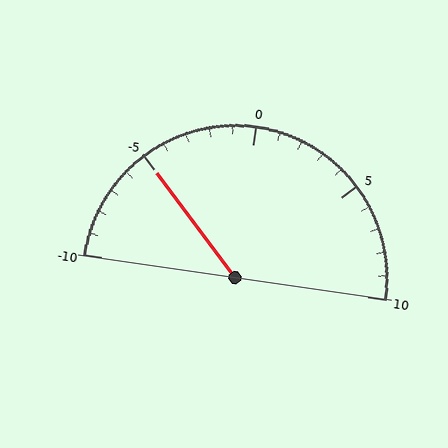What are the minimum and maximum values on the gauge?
The gauge ranges from -10 to 10.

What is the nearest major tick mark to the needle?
The nearest major tick mark is -5.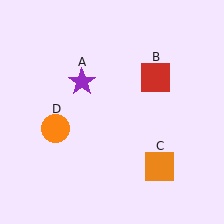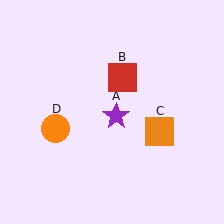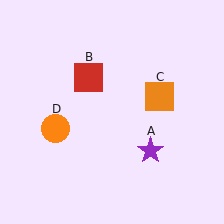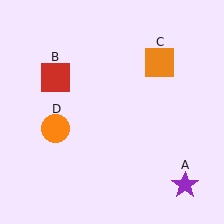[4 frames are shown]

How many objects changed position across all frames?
3 objects changed position: purple star (object A), red square (object B), orange square (object C).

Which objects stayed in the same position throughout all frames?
Orange circle (object D) remained stationary.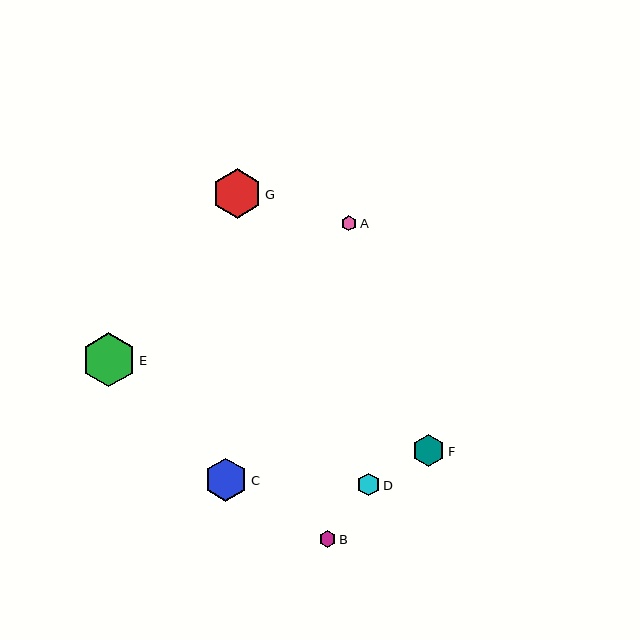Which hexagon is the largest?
Hexagon E is the largest with a size of approximately 54 pixels.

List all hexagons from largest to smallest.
From largest to smallest: E, G, C, F, D, B, A.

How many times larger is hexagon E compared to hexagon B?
Hexagon E is approximately 3.3 times the size of hexagon B.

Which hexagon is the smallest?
Hexagon A is the smallest with a size of approximately 15 pixels.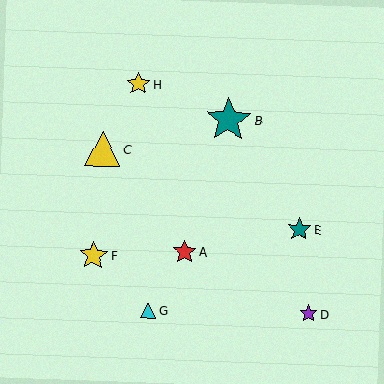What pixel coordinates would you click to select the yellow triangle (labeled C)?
Click at (103, 149) to select the yellow triangle C.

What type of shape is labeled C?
Shape C is a yellow triangle.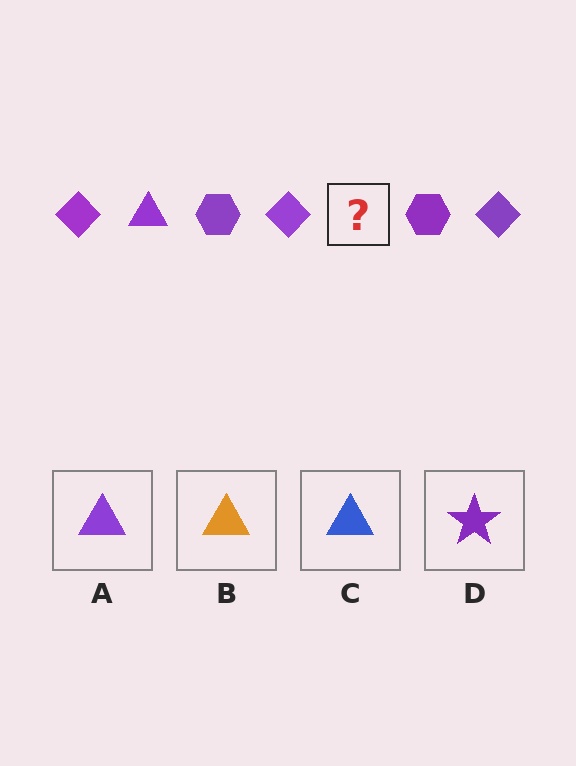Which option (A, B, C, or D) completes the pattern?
A.